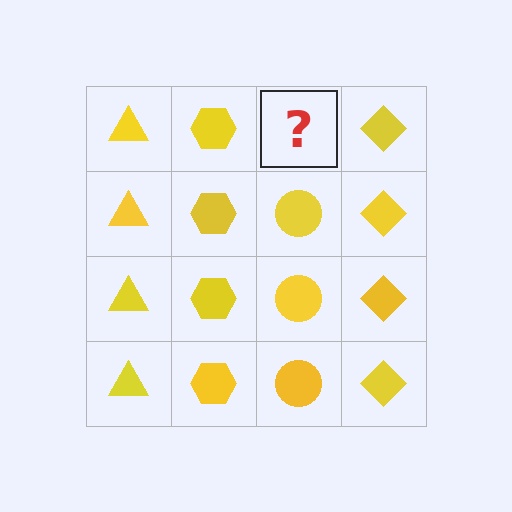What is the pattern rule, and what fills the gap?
The rule is that each column has a consistent shape. The gap should be filled with a yellow circle.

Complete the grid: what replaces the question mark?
The question mark should be replaced with a yellow circle.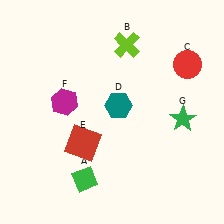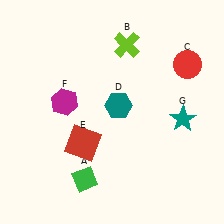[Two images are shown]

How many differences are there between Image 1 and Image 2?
There is 1 difference between the two images.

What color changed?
The star (G) changed from green in Image 1 to teal in Image 2.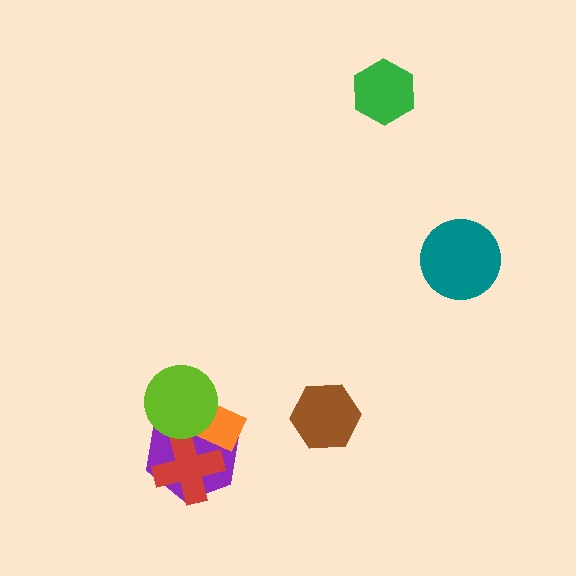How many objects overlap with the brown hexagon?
0 objects overlap with the brown hexagon.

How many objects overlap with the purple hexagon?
3 objects overlap with the purple hexagon.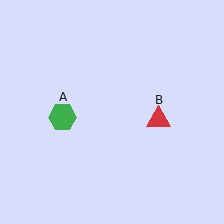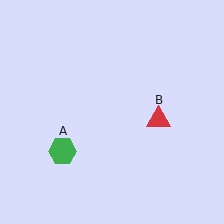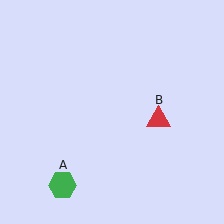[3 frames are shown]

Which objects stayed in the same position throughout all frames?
Red triangle (object B) remained stationary.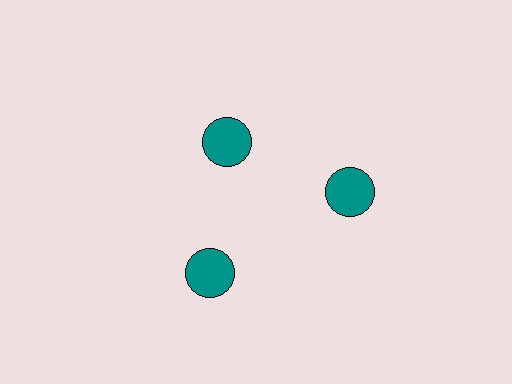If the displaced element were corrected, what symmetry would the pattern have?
It would have 3-fold rotational symmetry — the pattern would map onto itself every 120 degrees.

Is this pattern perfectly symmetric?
No. The 3 teal circles are arranged in a ring, but one element near the 11 o'clock position is pulled inward toward the center, breaking the 3-fold rotational symmetry.